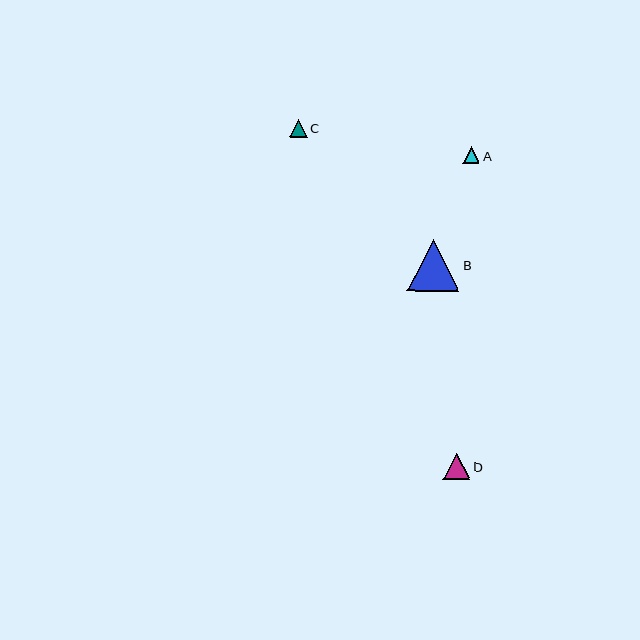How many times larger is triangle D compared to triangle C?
Triangle D is approximately 1.5 times the size of triangle C.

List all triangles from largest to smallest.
From largest to smallest: B, D, C, A.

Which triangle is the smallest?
Triangle A is the smallest with a size of approximately 17 pixels.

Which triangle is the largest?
Triangle B is the largest with a size of approximately 52 pixels.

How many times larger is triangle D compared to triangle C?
Triangle D is approximately 1.5 times the size of triangle C.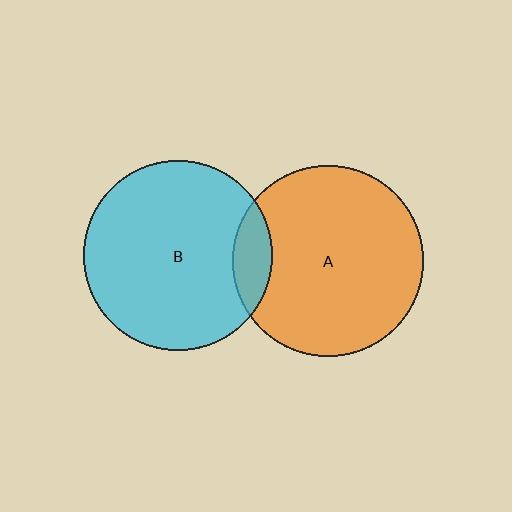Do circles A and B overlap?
Yes.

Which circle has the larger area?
Circle A (orange).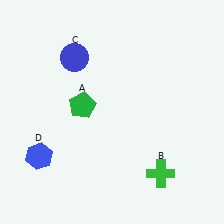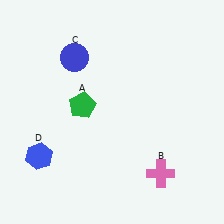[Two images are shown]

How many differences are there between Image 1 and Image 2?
There is 1 difference between the two images.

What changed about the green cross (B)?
In Image 1, B is green. In Image 2, it changed to pink.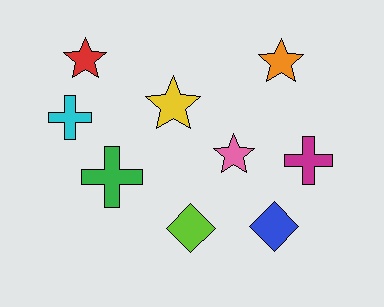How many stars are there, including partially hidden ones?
There are 4 stars.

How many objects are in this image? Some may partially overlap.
There are 9 objects.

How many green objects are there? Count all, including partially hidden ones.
There is 1 green object.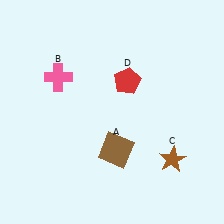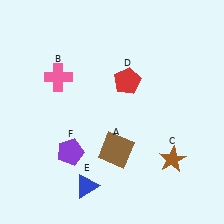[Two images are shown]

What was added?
A blue triangle (E), a purple pentagon (F) were added in Image 2.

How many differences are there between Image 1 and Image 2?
There are 2 differences between the two images.